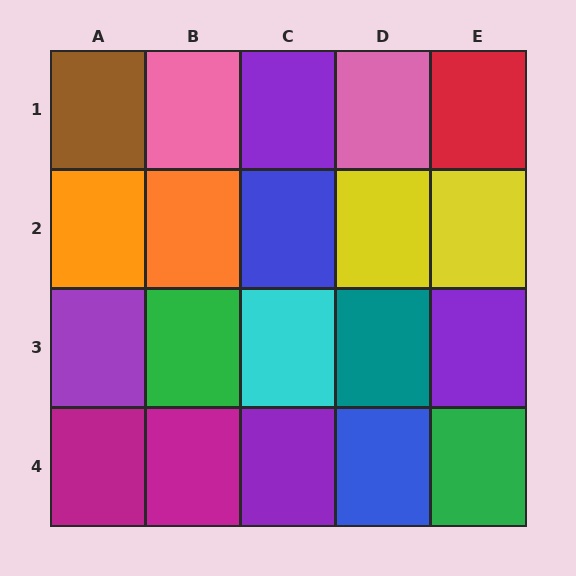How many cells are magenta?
2 cells are magenta.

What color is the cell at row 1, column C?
Purple.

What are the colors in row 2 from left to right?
Orange, orange, blue, yellow, yellow.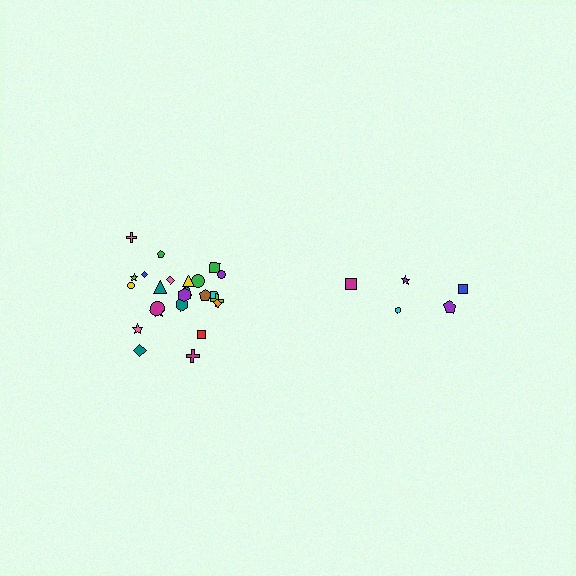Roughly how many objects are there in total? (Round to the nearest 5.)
Roughly 30 objects in total.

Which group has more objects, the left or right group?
The left group.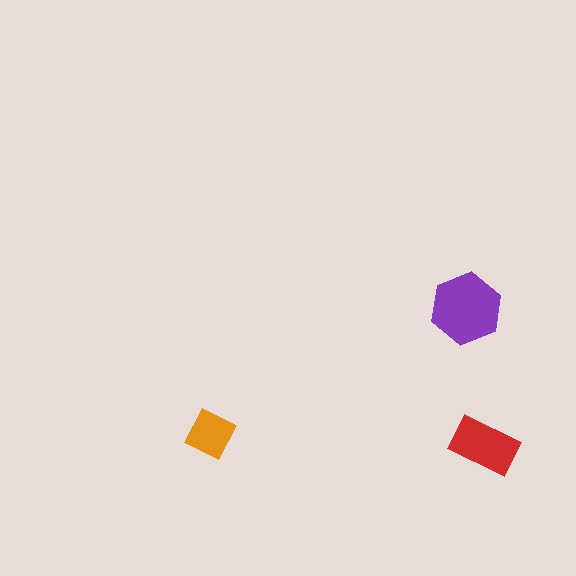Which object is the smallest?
The orange square.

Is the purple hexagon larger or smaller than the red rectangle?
Larger.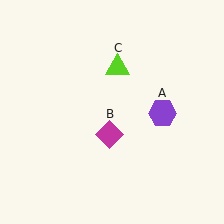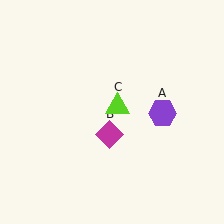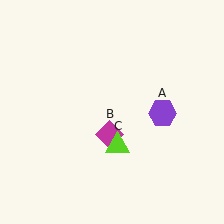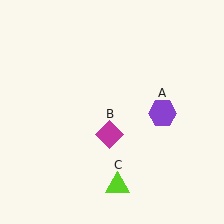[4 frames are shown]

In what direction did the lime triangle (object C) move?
The lime triangle (object C) moved down.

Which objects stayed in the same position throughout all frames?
Purple hexagon (object A) and magenta diamond (object B) remained stationary.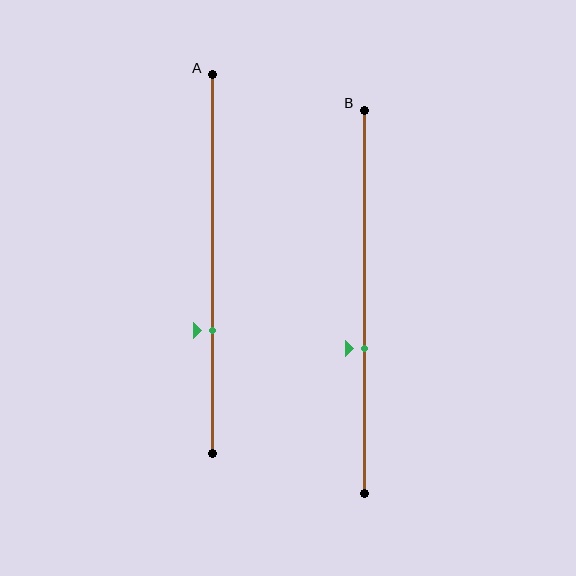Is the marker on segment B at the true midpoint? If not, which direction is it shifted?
No, the marker on segment B is shifted downward by about 12% of the segment length.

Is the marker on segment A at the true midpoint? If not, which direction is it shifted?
No, the marker on segment A is shifted downward by about 17% of the segment length.